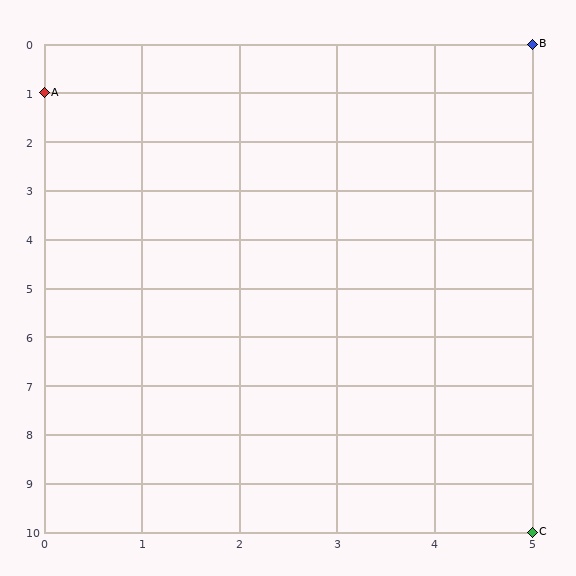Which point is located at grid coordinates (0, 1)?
Point A is at (0, 1).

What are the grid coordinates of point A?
Point A is at grid coordinates (0, 1).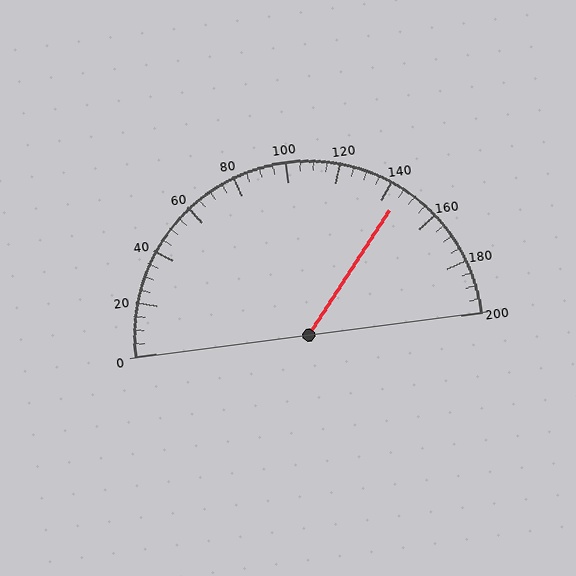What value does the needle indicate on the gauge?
The needle indicates approximately 145.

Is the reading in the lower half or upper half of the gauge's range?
The reading is in the upper half of the range (0 to 200).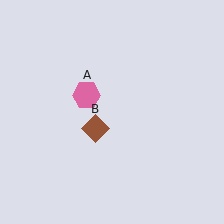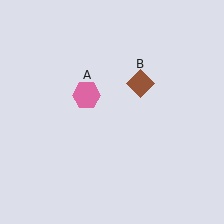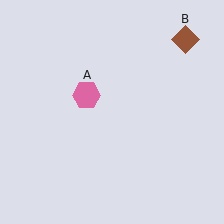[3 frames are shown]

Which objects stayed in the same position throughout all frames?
Pink hexagon (object A) remained stationary.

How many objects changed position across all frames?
1 object changed position: brown diamond (object B).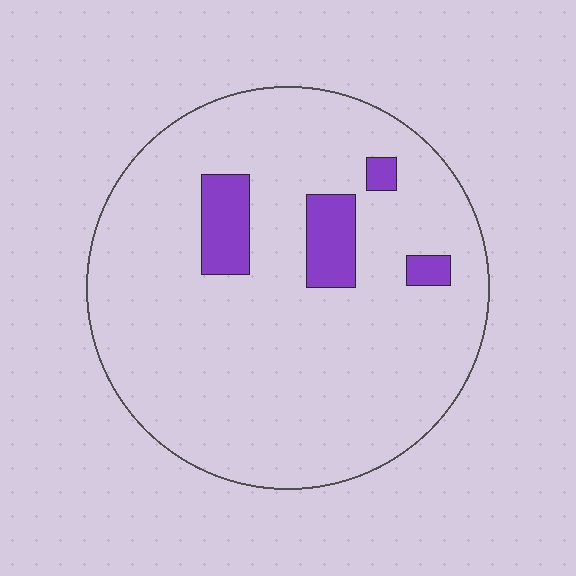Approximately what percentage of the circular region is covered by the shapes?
Approximately 10%.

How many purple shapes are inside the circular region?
4.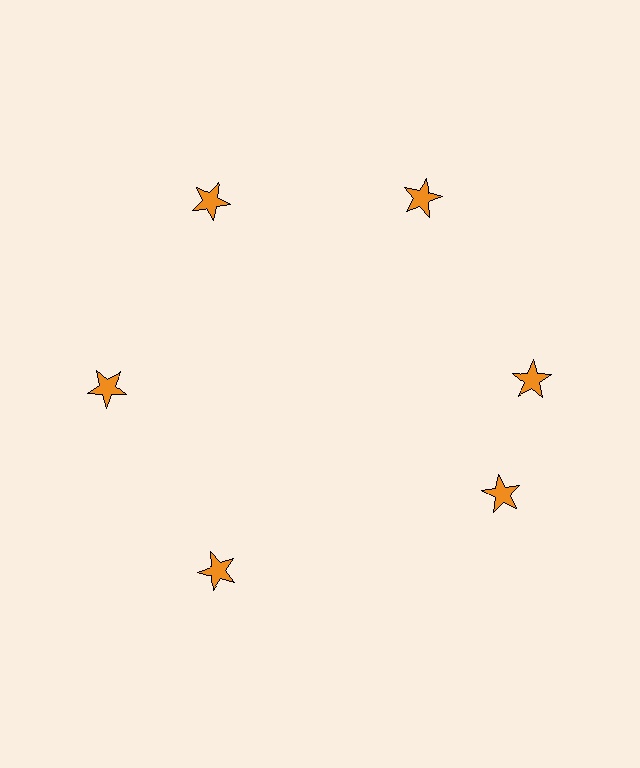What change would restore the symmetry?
The symmetry would be restored by rotating it back into even spacing with its neighbors so that all 6 stars sit at equal angles and equal distance from the center.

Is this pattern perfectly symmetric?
No. The 6 orange stars are arranged in a ring, but one element near the 5 o'clock position is rotated out of alignment along the ring, breaking the 6-fold rotational symmetry.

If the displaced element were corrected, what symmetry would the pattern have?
It would have 6-fold rotational symmetry — the pattern would map onto itself every 60 degrees.